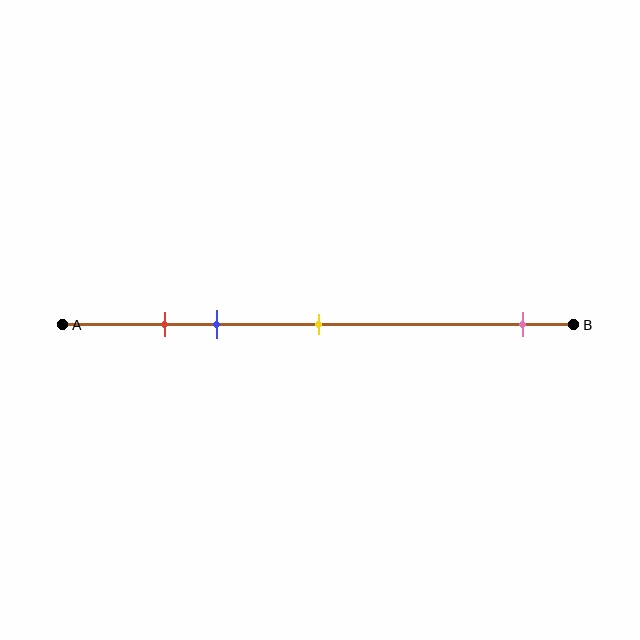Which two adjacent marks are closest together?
The red and blue marks are the closest adjacent pair.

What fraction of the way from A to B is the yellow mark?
The yellow mark is approximately 50% (0.5) of the way from A to B.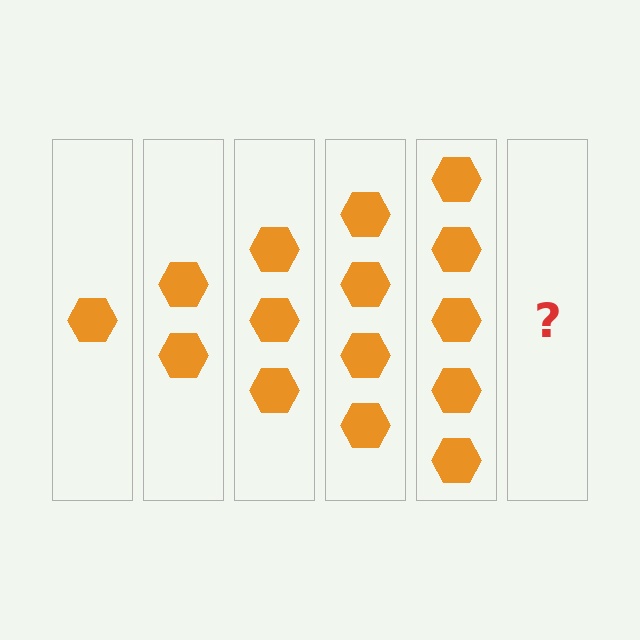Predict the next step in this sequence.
The next step is 6 hexagons.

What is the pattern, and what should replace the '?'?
The pattern is that each step adds one more hexagon. The '?' should be 6 hexagons.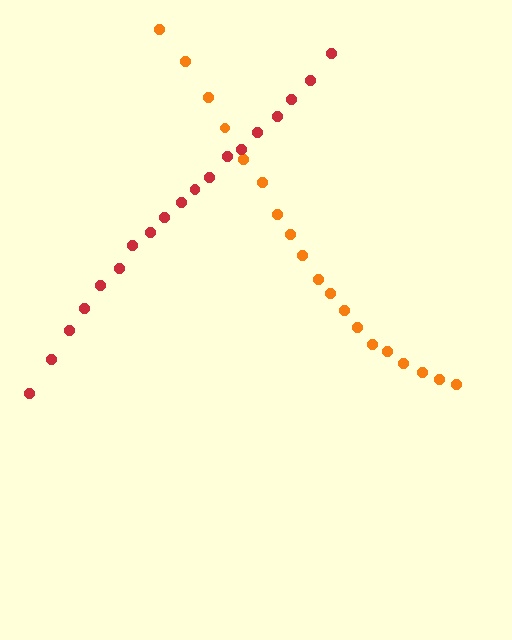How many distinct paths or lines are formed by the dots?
There are 2 distinct paths.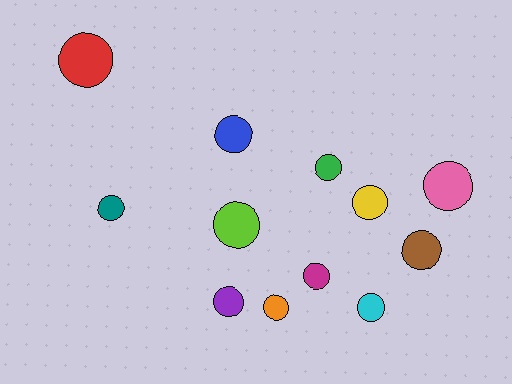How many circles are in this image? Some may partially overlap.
There are 12 circles.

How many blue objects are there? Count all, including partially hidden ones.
There is 1 blue object.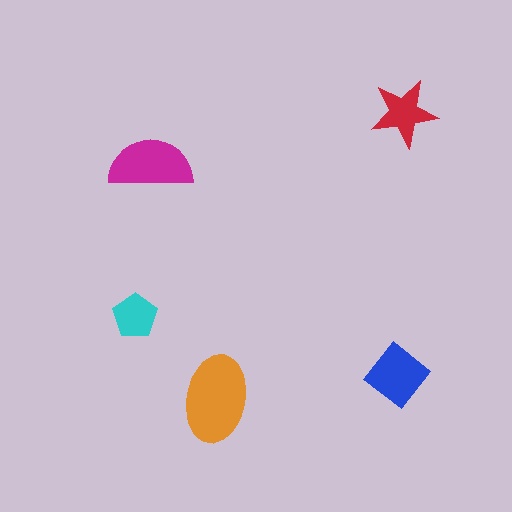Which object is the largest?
The orange ellipse.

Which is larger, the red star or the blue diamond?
The blue diamond.